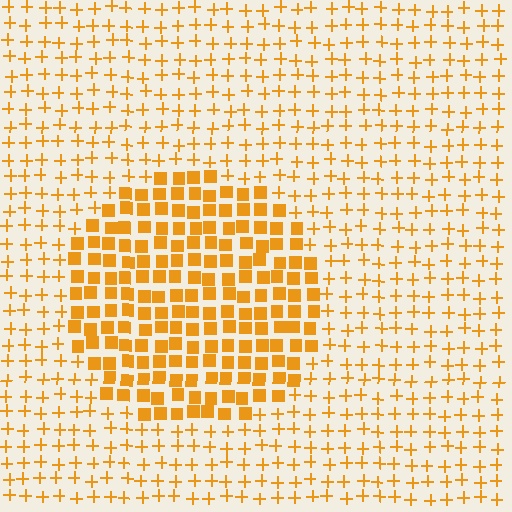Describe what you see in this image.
The image is filled with small orange elements arranged in a uniform grid. A circle-shaped region contains squares, while the surrounding area contains plus signs. The boundary is defined purely by the change in element shape.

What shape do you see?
I see a circle.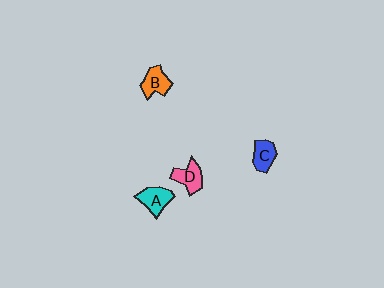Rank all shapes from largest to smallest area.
From largest to smallest: A (cyan), B (orange), D (pink), C (blue).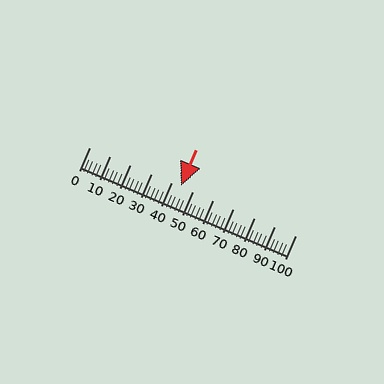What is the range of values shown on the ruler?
The ruler shows values from 0 to 100.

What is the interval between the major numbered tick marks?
The major tick marks are spaced 10 units apart.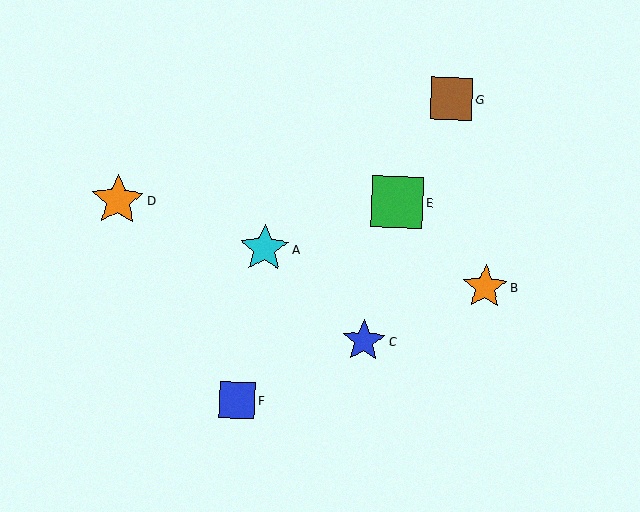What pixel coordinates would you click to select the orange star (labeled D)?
Click at (118, 200) to select the orange star D.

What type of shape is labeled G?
Shape G is a brown square.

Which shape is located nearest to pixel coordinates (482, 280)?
The orange star (labeled B) at (485, 287) is nearest to that location.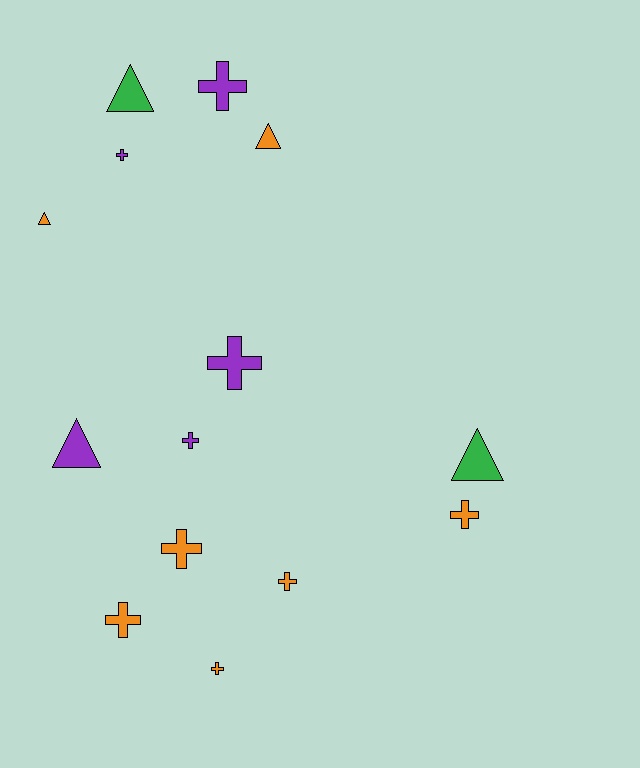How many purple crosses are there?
There are 4 purple crosses.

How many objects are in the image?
There are 14 objects.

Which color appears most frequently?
Orange, with 7 objects.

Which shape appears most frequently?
Cross, with 9 objects.